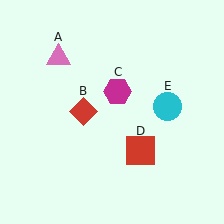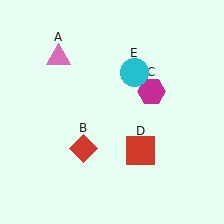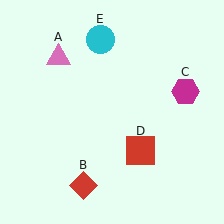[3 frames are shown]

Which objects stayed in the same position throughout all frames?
Pink triangle (object A) and red square (object D) remained stationary.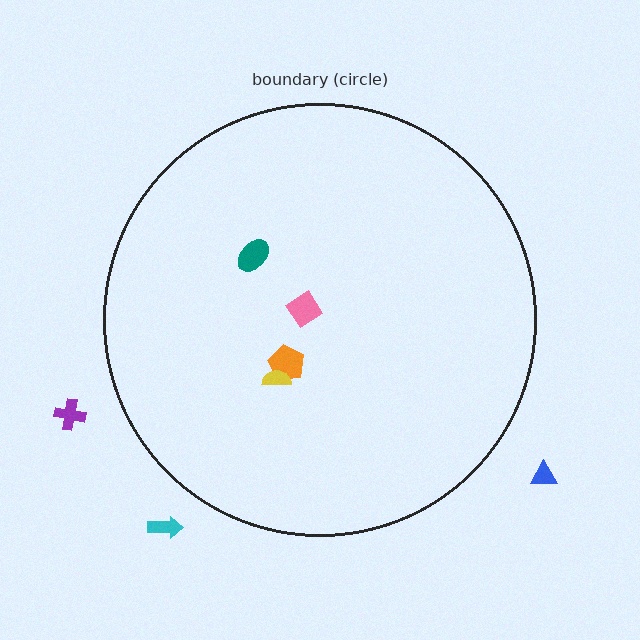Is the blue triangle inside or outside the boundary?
Outside.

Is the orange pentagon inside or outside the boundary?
Inside.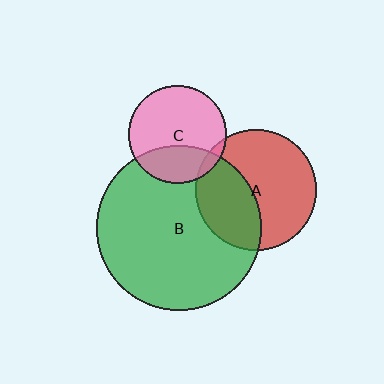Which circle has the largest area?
Circle B (green).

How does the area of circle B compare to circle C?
Approximately 2.8 times.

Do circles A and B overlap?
Yes.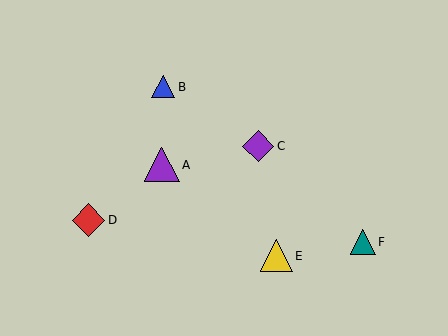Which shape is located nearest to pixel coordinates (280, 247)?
The yellow triangle (labeled E) at (276, 256) is nearest to that location.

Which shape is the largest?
The purple triangle (labeled A) is the largest.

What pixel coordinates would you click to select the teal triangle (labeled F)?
Click at (363, 242) to select the teal triangle F.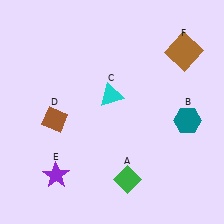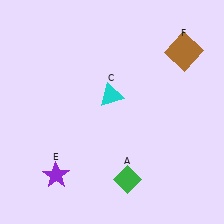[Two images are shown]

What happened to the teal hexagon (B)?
The teal hexagon (B) was removed in Image 2. It was in the bottom-right area of Image 1.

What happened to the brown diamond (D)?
The brown diamond (D) was removed in Image 2. It was in the bottom-left area of Image 1.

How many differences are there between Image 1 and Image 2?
There are 2 differences between the two images.